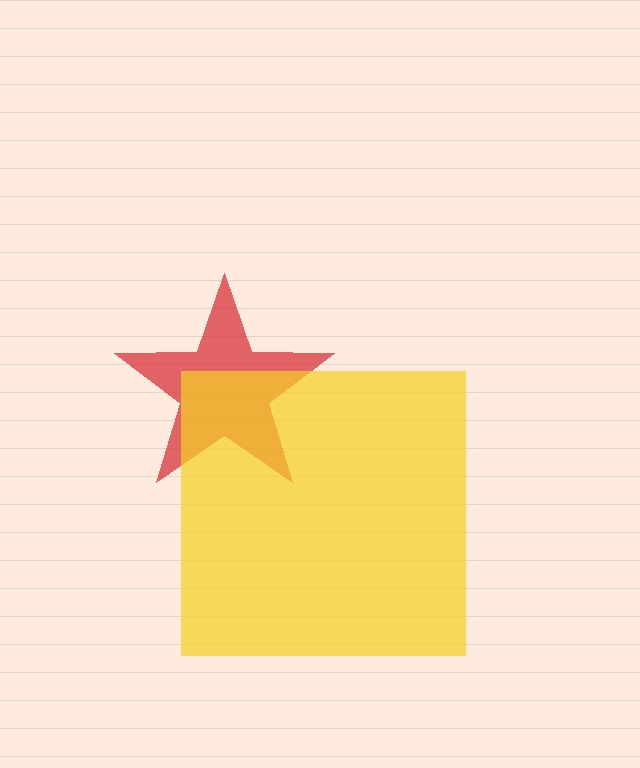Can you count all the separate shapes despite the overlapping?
Yes, there are 2 separate shapes.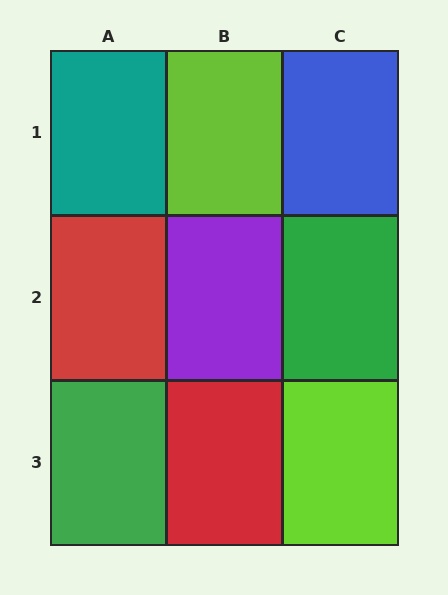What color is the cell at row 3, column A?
Green.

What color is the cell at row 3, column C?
Lime.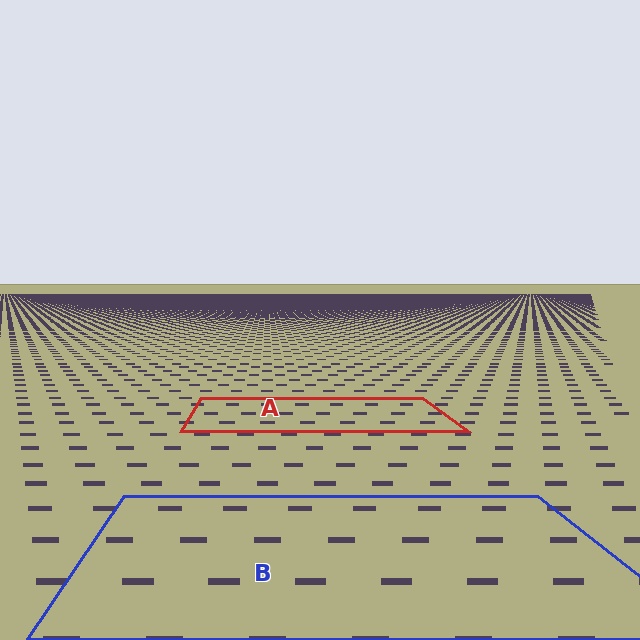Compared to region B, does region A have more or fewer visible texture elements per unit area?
Region A has more texture elements per unit area — they are packed more densely because it is farther away.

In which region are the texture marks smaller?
The texture marks are smaller in region A, because it is farther away.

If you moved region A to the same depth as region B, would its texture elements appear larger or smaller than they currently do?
They would appear larger. At a closer depth, the same texture elements are projected at a bigger on-screen size.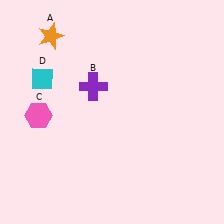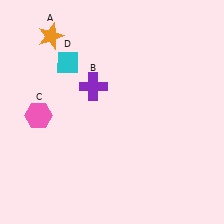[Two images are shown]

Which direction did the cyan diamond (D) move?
The cyan diamond (D) moved right.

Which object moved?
The cyan diamond (D) moved right.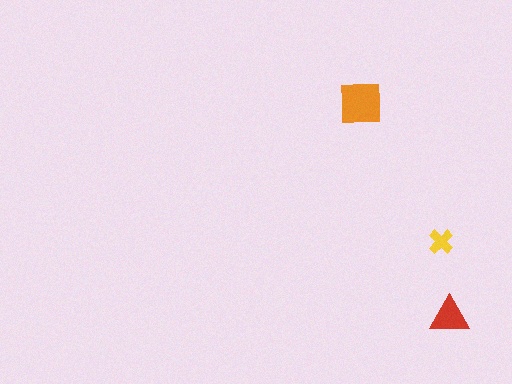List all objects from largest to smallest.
The orange square, the red triangle, the yellow cross.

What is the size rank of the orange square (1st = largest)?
1st.